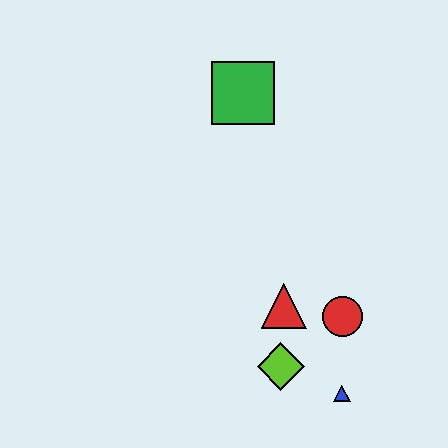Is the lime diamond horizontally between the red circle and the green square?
Yes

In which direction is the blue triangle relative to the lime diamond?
The blue triangle is to the right of the lime diamond.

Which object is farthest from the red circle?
The green square is farthest from the red circle.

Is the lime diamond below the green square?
Yes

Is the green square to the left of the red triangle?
Yes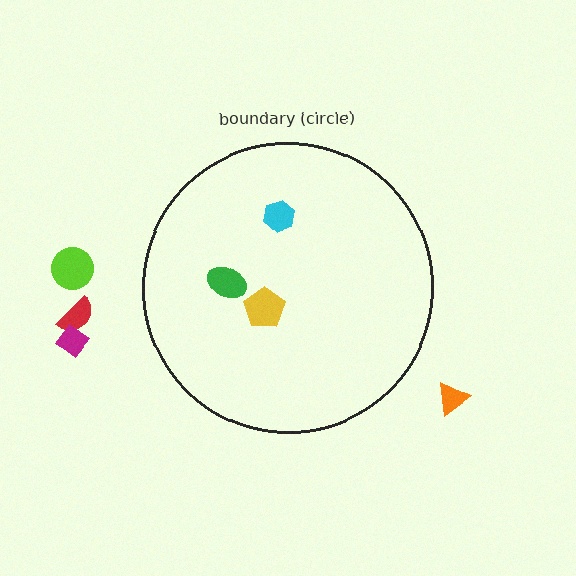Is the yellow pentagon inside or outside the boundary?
Inside.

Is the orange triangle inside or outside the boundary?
Outside.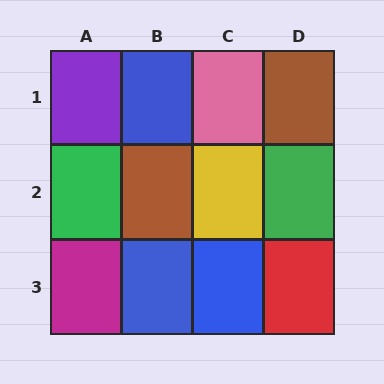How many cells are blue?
3 cells are blue.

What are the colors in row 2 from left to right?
Green, brown, yellow, green.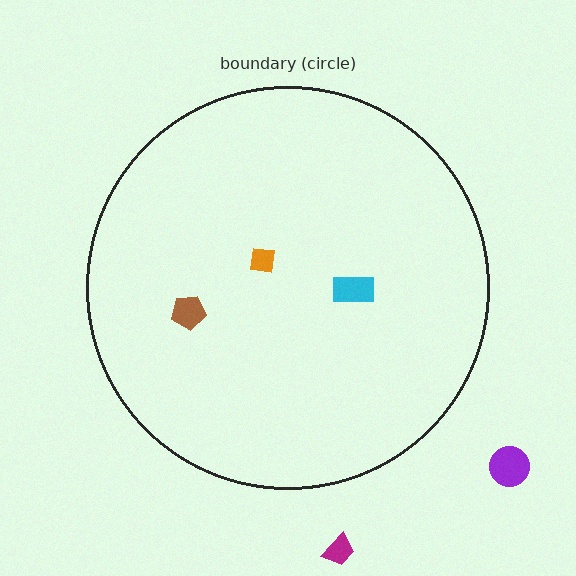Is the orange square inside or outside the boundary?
Inside.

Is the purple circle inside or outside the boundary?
Outside.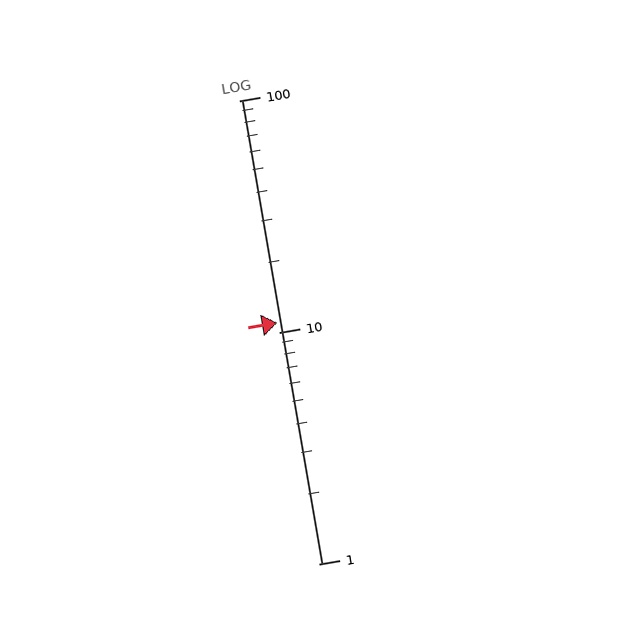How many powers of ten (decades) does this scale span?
The scale spans 2 decades, from 1 to 100.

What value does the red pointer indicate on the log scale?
The pointer indicates approximately 11.